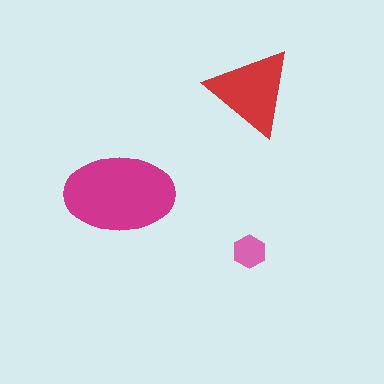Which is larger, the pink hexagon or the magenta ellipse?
The magenta ellipse.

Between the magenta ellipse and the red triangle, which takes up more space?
The magenta ellipse.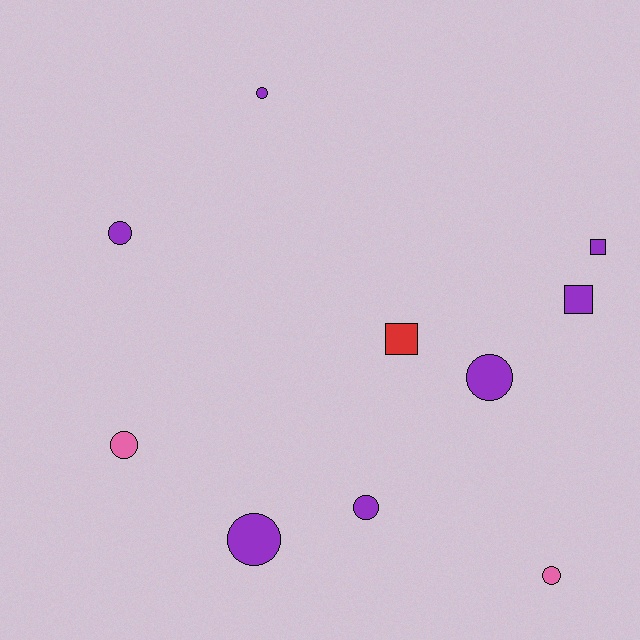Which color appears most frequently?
Purple, with 7 objects.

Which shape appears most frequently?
Circle, with 7 objects.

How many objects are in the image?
There are 10 objects.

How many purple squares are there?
There are 2 purple squares.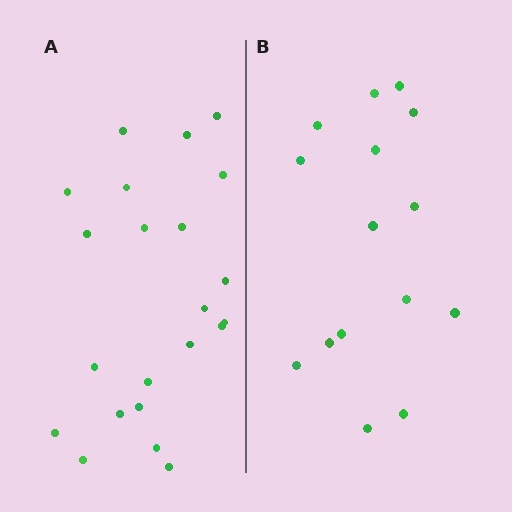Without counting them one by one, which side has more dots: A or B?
Region A (the left region) has more dots.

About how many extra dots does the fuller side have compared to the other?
Region A has roughly 8 or so more dots than region B.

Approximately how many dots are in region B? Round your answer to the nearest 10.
About 20 dots. (The exact count is 15, which rounds to 20.)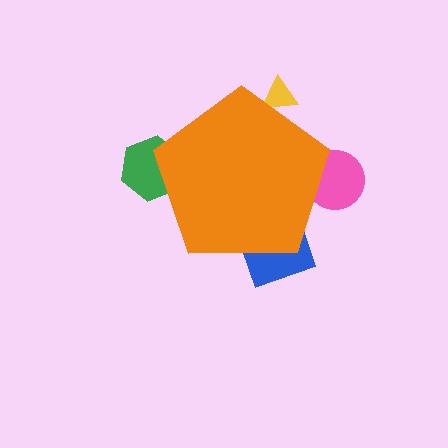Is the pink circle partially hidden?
Yes, the pink circle is partially hidden behind the orange pentagon.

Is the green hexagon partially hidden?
Yes, the green hexagon is partially hidden behind the orange pentagon.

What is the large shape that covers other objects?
An orange pentagon.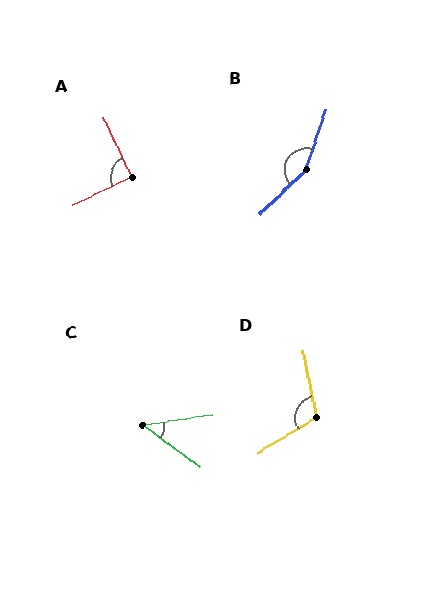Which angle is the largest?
B, at approximately 152 degrees.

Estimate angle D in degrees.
Approximately 110 degrees.